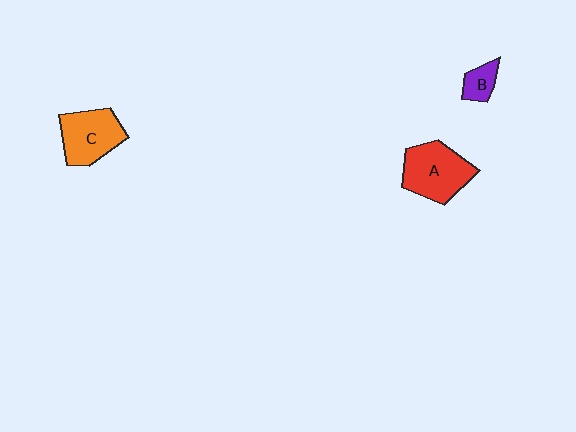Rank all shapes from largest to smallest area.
From largest to smallest: A (red), C (orange), B (purple).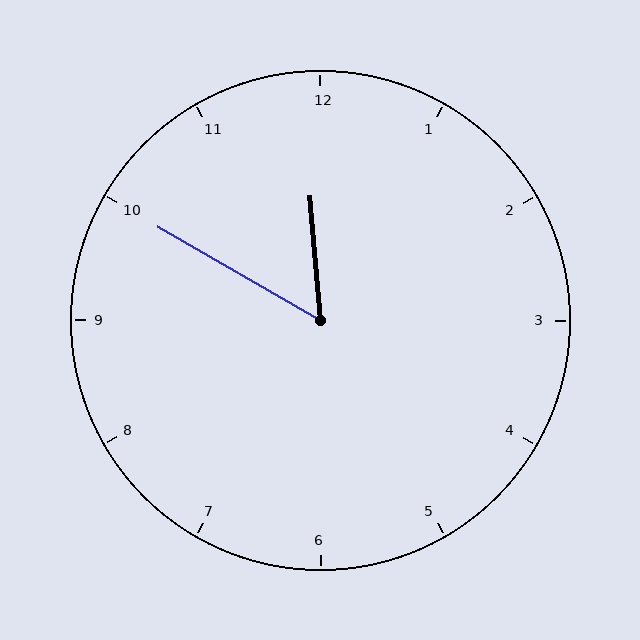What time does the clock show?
11:50.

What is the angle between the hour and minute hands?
Approximately 55 degrees.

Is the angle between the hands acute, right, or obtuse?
It is acute.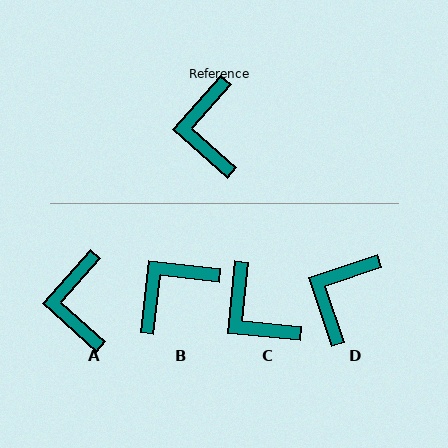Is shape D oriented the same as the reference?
No, it is off by about 30 degrees.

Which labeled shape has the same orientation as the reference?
A.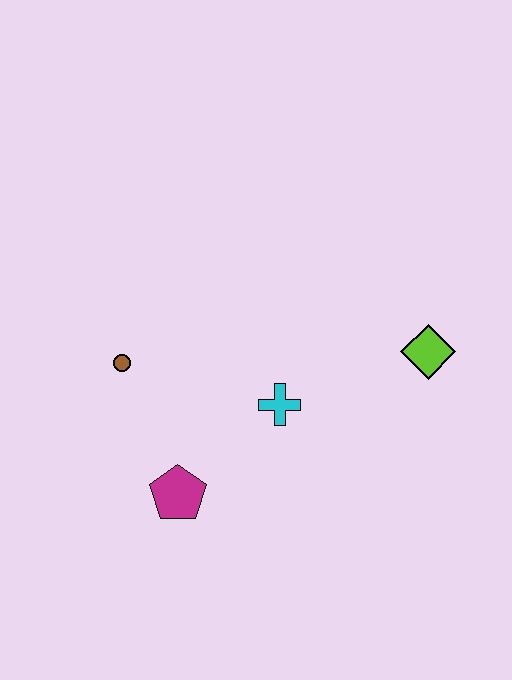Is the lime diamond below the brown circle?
No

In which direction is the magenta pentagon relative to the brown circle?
The magenta pentagon is below the brown circle.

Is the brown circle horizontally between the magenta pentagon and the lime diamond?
No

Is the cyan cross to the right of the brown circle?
Yes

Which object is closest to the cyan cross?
The magenta pentagon is closest to the cyan cross.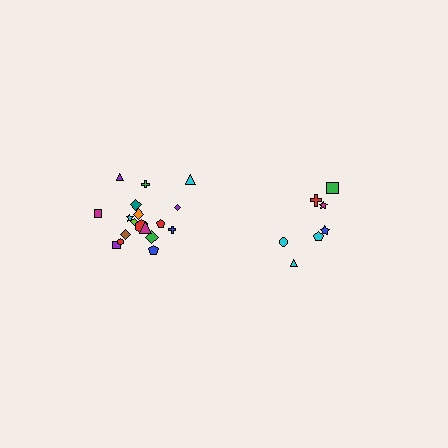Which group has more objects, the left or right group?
The left group.